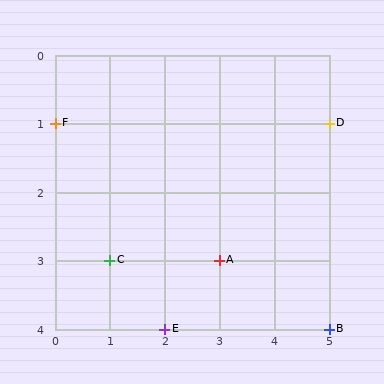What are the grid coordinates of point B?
Point B is at grid coordinates (5, 4).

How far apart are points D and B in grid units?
Points D and B are 3 rows apart.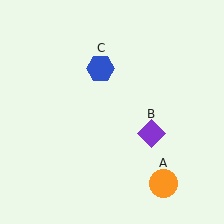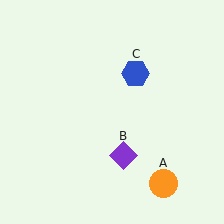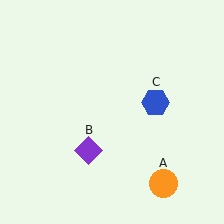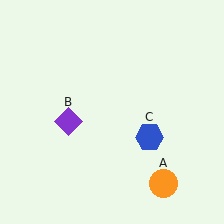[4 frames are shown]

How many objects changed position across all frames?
2 objects changed position: purple diamond (object B), blue hexagon (object C).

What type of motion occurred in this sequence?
The purple diamond (object B), blue hexagon (object C) rotated clockwise around the center of the scene.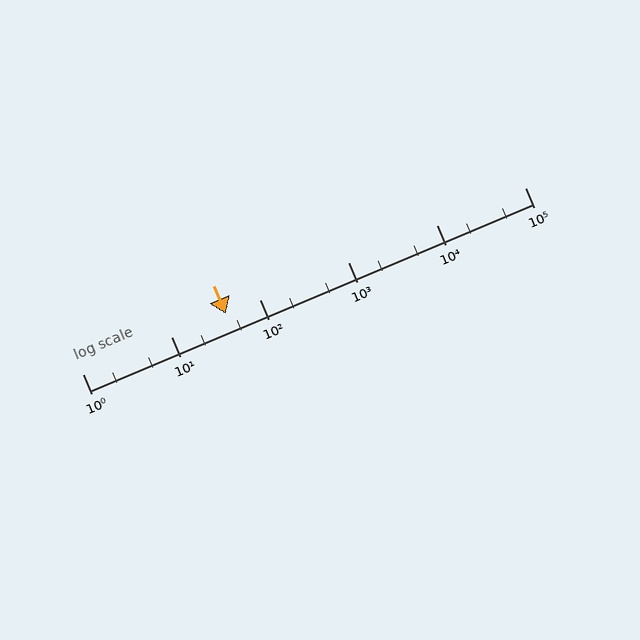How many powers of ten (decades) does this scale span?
The scale spans 5 decades, from 1 to 100000.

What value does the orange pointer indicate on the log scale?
The pointer indicates approximately 42.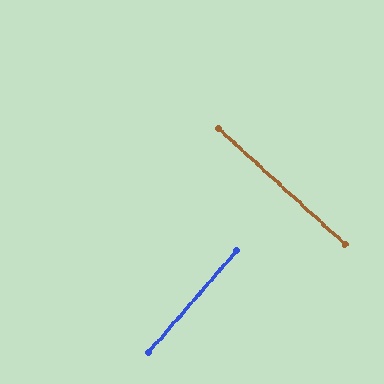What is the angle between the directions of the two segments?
Approximately 89 degrees.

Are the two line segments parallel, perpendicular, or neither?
Perpendicular — they meet at approximately 89°.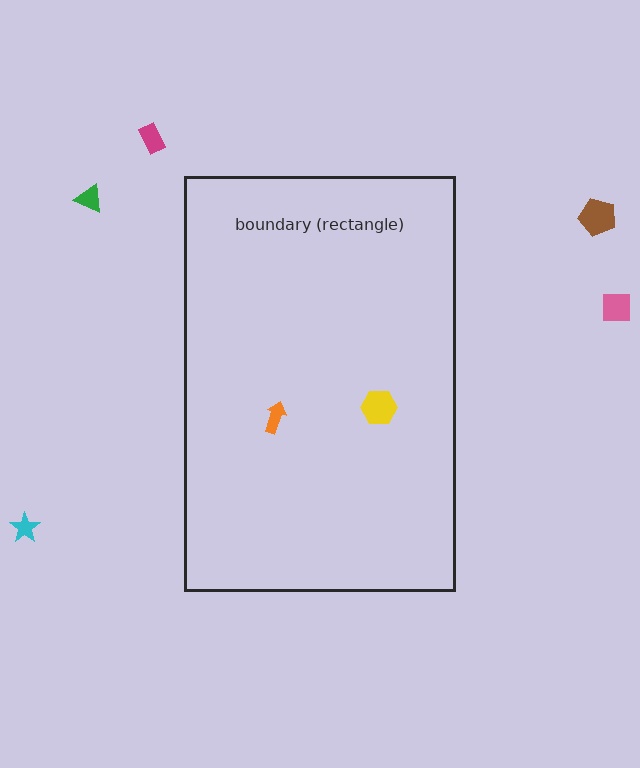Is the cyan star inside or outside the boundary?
Outside.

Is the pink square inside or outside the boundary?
Outside.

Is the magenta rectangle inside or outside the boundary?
Outside.